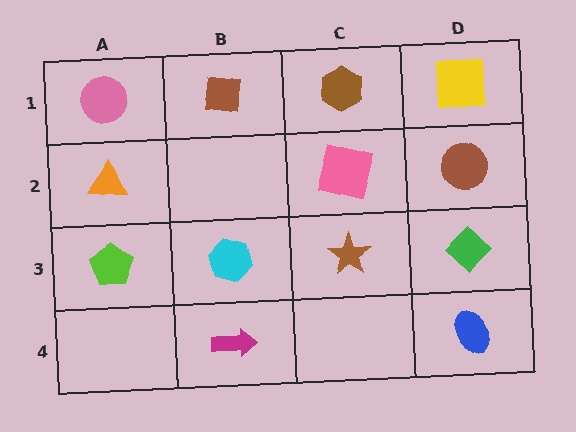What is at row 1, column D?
A yellow square.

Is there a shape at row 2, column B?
No, that cell is empty.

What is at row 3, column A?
A lime pentagon.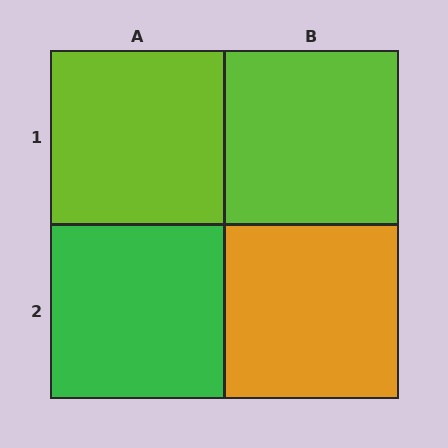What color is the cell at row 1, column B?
Lime.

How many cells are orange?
1 cell is orange.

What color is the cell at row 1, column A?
Lime.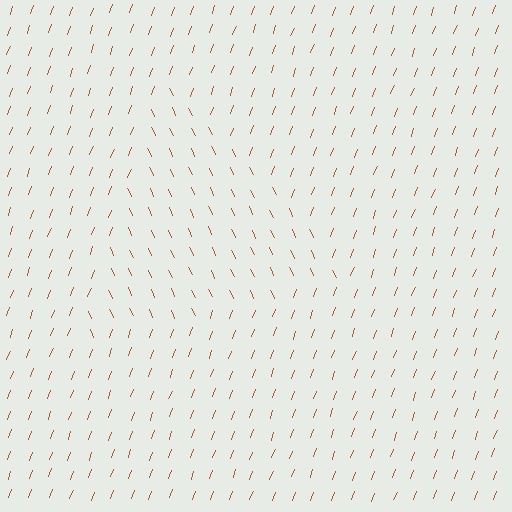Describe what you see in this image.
The image is filled with small brown line segments. A triangle region in the image has lines oriented differently from the surrounding lines, creating a visible texture boundary.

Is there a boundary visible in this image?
Yes, there is a texture boundary formed by a change in line orientation.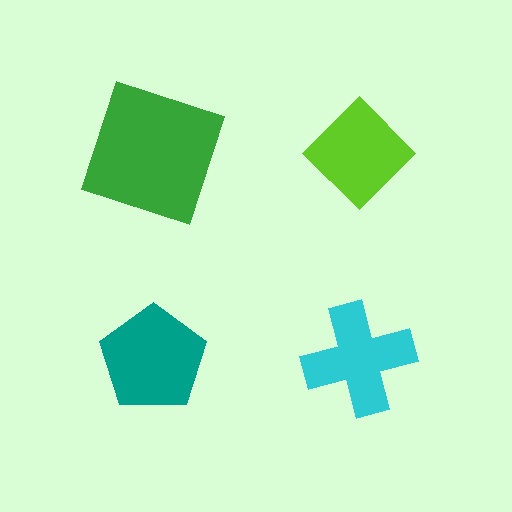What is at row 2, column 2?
A cyan cross.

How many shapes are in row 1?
2 shapes.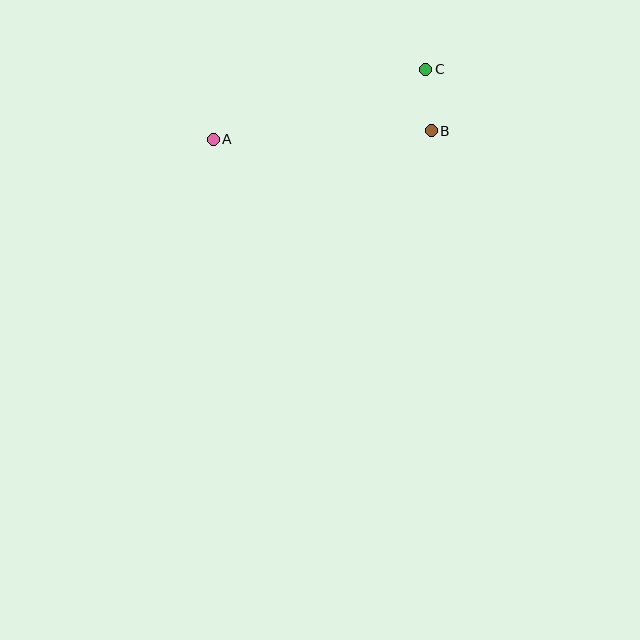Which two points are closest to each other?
Points B and C are closest to each other.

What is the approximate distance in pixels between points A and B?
The distance between A and B is approximately 218 pixels.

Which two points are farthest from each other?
Points A and C are farthest from each other.